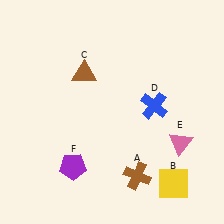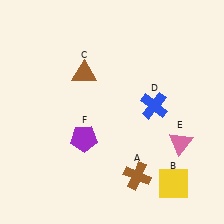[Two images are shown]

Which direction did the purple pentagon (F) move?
The purple pentagon (F) moved up.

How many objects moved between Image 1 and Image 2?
1 object moved between the two images.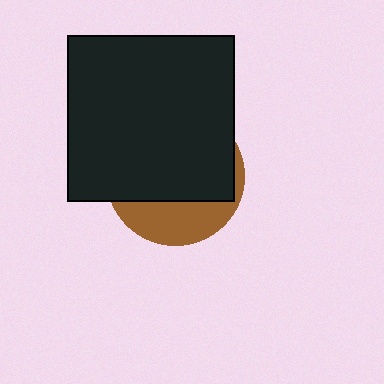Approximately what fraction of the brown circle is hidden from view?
Roughly 70% of the brown circle is hidden behind the black square.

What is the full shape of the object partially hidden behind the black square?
The partially hidden object is a brown circle.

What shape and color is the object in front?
The object in front is a black square.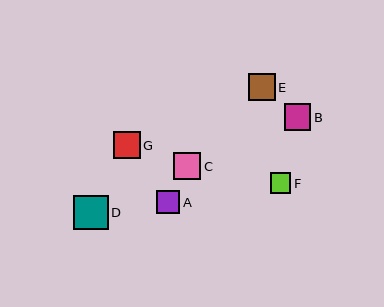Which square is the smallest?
Square F is the smallest with a size of approximately 21 pixels.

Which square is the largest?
Square D is the largest with a size of approximately 35 pixels.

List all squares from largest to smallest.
From largest to smallest: D, C, B, E, G, A, F.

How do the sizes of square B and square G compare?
Square B and square G are approximately the same size.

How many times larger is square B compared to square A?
Square B is approximately 1.1 times the size of square A.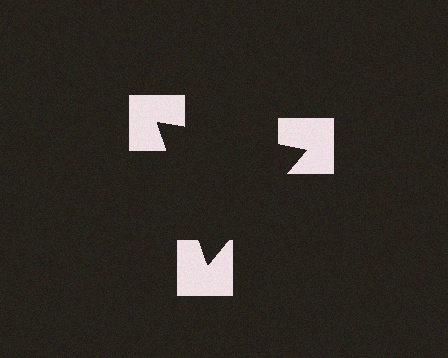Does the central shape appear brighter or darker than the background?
It typically appears slightly darker than the background, even though no actual brightness change is drawn.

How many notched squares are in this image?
There are 3 — one at each vertex of the illusory triangle.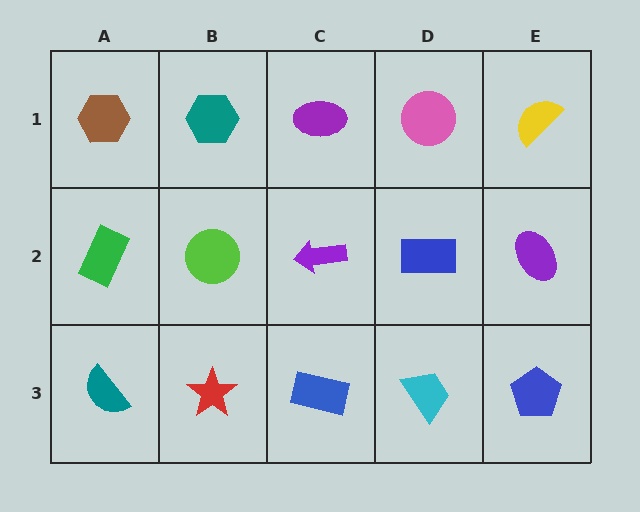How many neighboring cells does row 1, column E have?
2.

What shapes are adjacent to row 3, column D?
A blue rectangle (row 2, column D), a blue rectangle (row 3, column C), a blue pentagon (row 3, column E).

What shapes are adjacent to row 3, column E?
A purple ellipse (row 2, column E), a cyan trapezoid (row 3, column D).